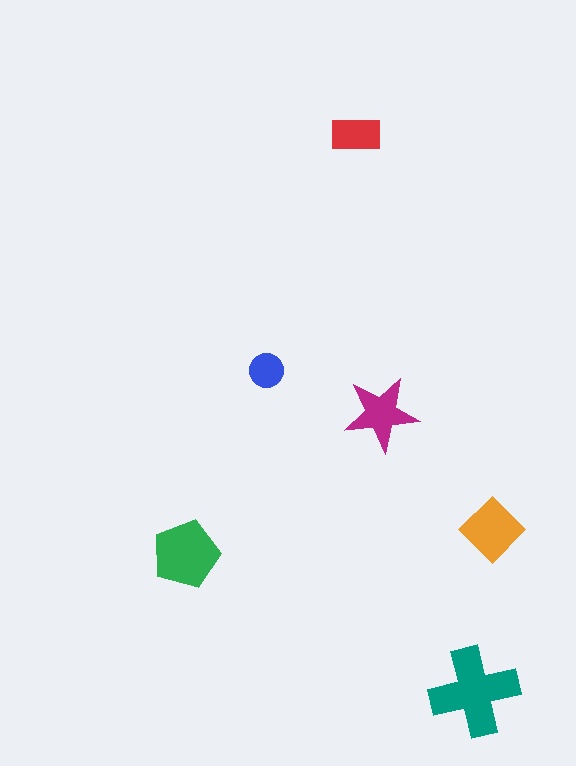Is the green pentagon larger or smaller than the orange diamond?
Larger.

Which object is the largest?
The teal cross.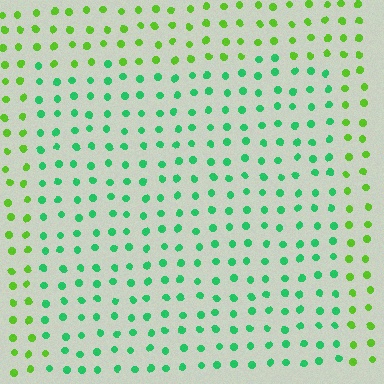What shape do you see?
I see a rectangle.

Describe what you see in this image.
The image is filled with small lime elements in a uniform arrangement. A rectangle-shaped region is visible where the elements are tinted to a slightly different hue, forming a subtle color boundary.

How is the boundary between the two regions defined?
The boundary is defined purely by a slight shift in hue (about 43 degrees). Spacing, size, and orientation are identical on both sides.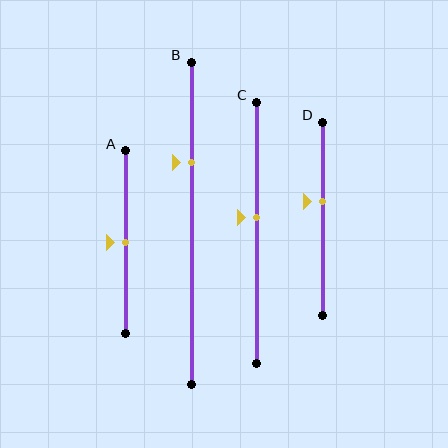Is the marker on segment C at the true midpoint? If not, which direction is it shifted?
No, the marker on segment C is shifted upward by about 6% of the segment length.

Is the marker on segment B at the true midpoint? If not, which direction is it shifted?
No, the marker on segment B is shifted upward by about 19% of the segment length.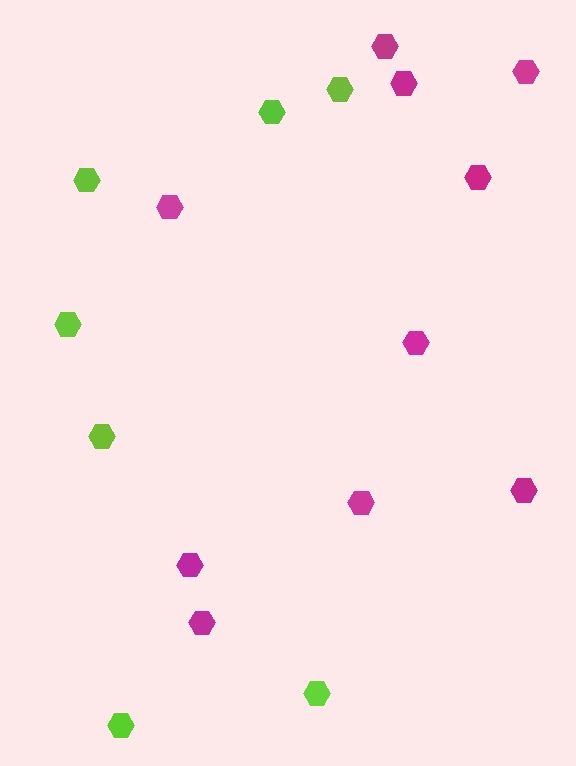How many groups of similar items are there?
There are 2 groups: one group of magenta hexagons (10) and one group of lime hexagons (7).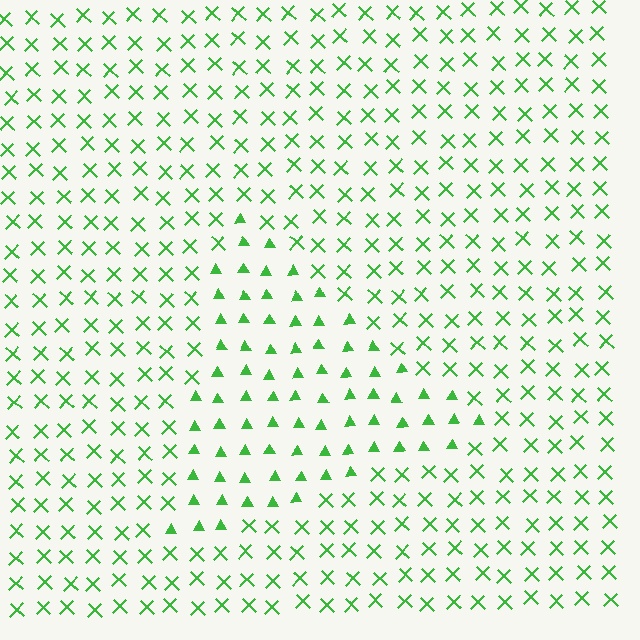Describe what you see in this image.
The image is filled with small green elements arranged in a uniform grid. A triangle-shaped region contains triangles, while the surrounding area contains X marks. The boundary is defined purely by the change in element shape.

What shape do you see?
I see a triangle.